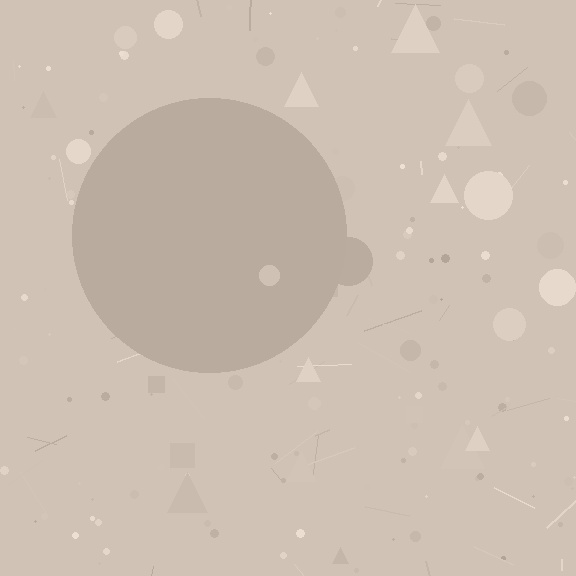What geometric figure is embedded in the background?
A circle is embedded in the background.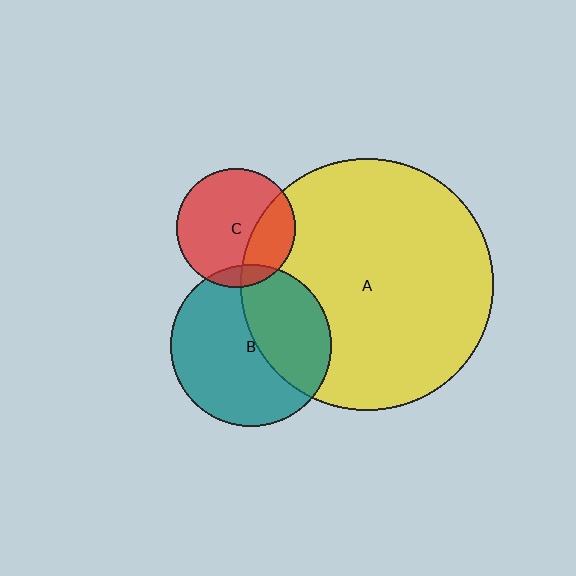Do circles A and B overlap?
Yes.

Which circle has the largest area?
Circle A (yellow).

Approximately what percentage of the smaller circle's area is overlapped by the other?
Approximately 40%.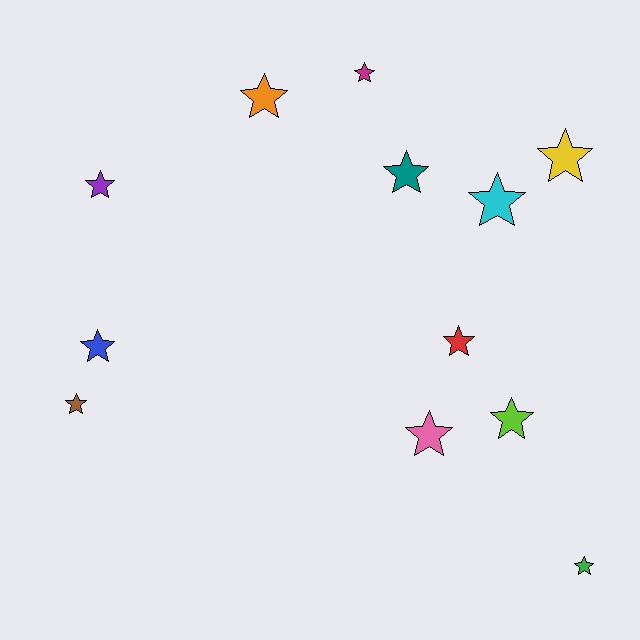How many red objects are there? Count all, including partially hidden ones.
There is 1 red object.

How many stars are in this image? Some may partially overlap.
There are 12 stars.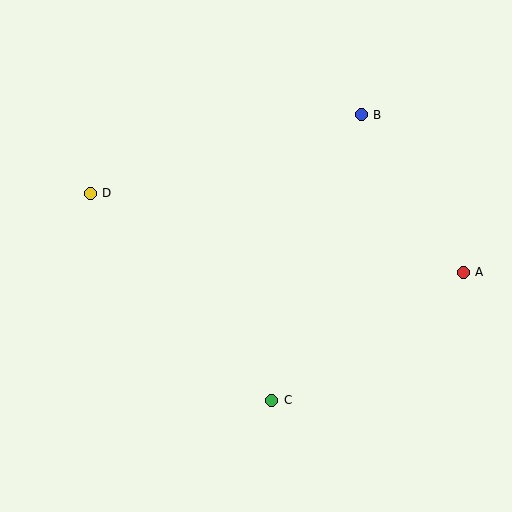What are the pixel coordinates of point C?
Point C is at (272, 400).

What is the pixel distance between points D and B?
The distance between D and B is 282 pixels.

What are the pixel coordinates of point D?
Point D is at (90, 193).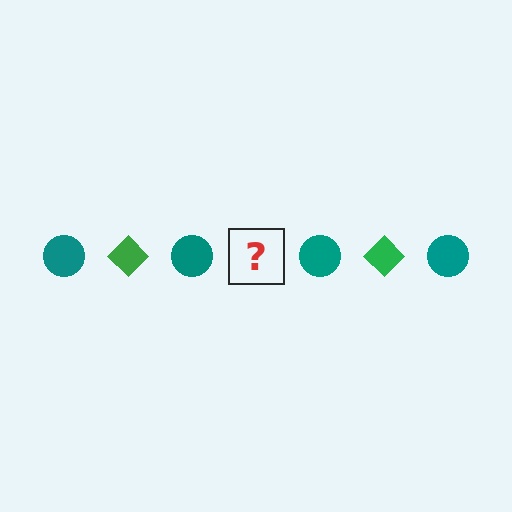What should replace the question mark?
The question mark should be replaced with a green diamond.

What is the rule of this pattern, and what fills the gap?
The rule is that the pattern alternates between teal circle and green diamond. The gap should be filled with a green diamond.